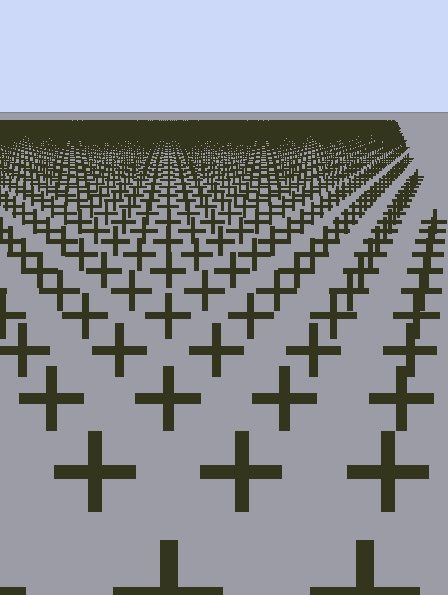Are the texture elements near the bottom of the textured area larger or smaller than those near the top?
Larger. Near the bottom, elements are closer to the viewer and appear at a bigger on-screen size.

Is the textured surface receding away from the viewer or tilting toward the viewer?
The surface is receding away from the viewer. Texture elements get smaller and denser toward the top.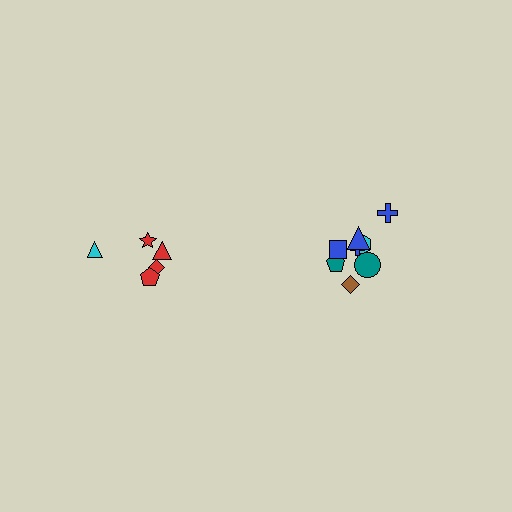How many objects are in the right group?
There are 8 objects.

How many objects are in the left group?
There are 5 objects.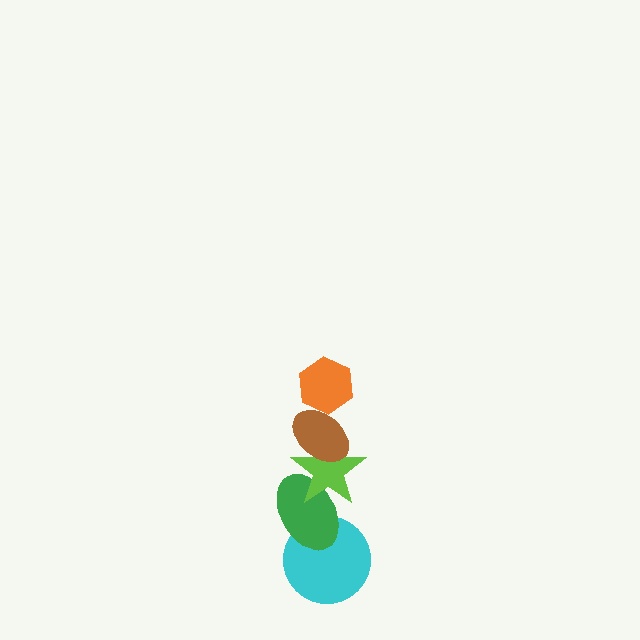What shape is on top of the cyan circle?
The green ellipse is on top of the cyan circle.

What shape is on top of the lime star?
The brown ellipse is on top of the lime star.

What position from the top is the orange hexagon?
The orange hexagon is 1st from the top.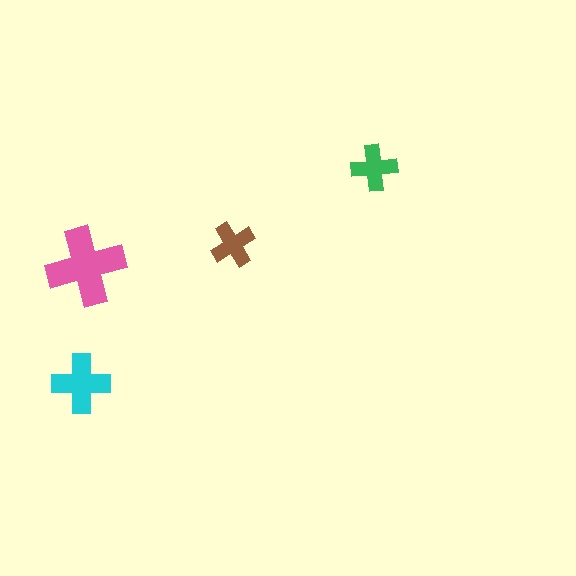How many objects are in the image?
There are 4 objects in the image.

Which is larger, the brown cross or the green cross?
The green one.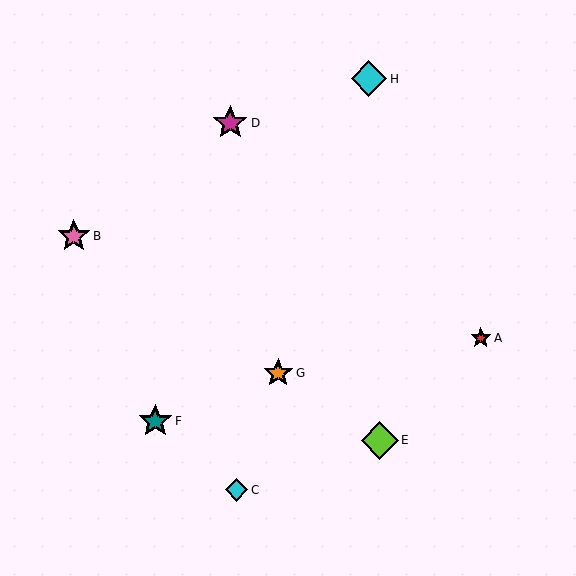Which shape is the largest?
The lime diamond (labeled E) is the largest.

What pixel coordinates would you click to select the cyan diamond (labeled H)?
Click at (369, 79) to select the cyan diamond H.